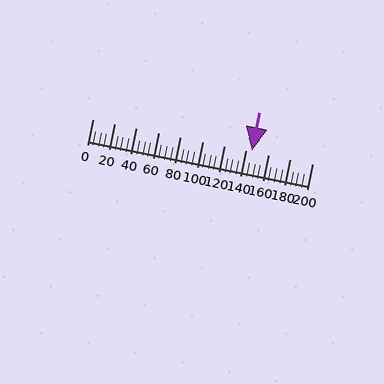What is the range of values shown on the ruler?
The ruler shows values from 0 to 200.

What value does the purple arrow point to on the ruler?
The purple arrow points to approximately 145.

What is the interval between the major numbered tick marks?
The major tick marks are spaced 20 units apart.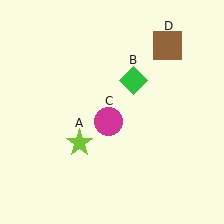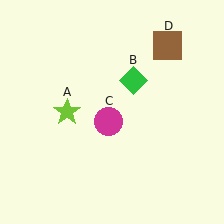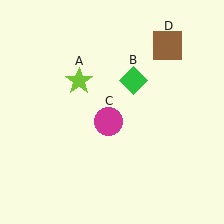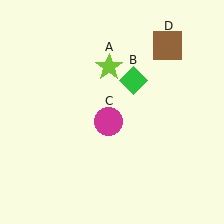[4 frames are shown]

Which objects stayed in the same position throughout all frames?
Green diamond (object B) and magenta circle (object C) and brown square (object D) remained stationary.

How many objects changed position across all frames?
1 object changed position: lime star (object A).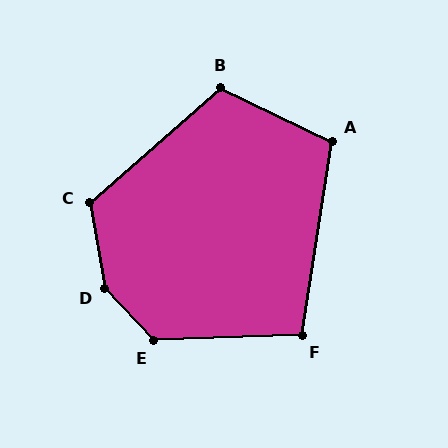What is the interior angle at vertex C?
Approximately 122 degrees (obtuse).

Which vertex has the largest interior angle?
D, at approximately 146 degrees.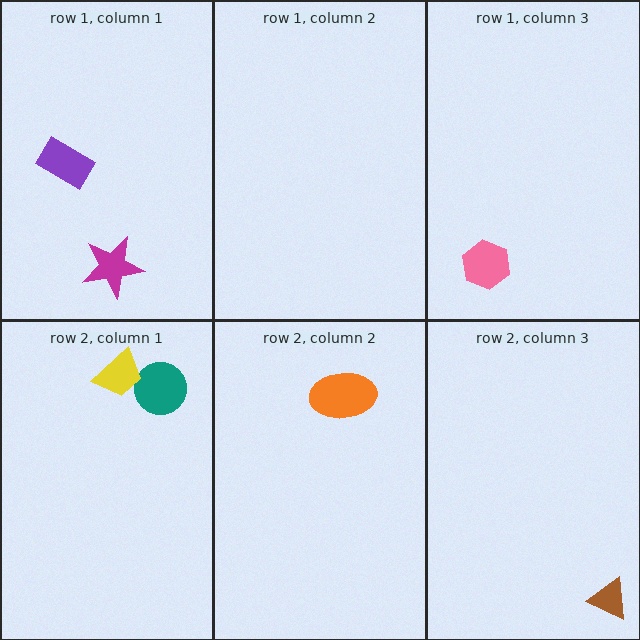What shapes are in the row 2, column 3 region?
The brown triangle.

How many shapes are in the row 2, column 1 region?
2.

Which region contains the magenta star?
The row 1, column 1 region.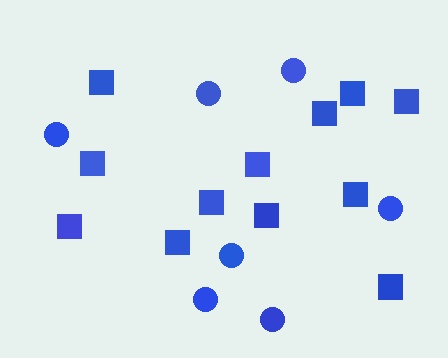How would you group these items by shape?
There are 2 groups: one group of circles (7) and one group of squares (12).